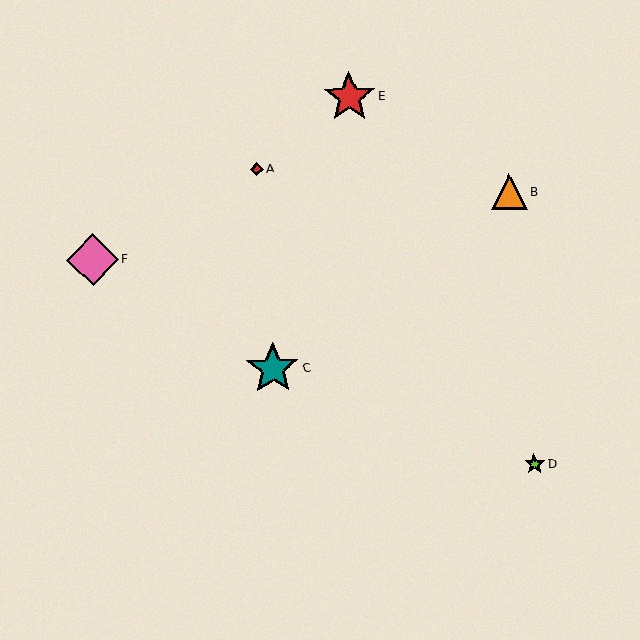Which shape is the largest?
The teal star (labeled C) is the largest.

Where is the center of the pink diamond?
The center of the pink diamond is at (93, 260).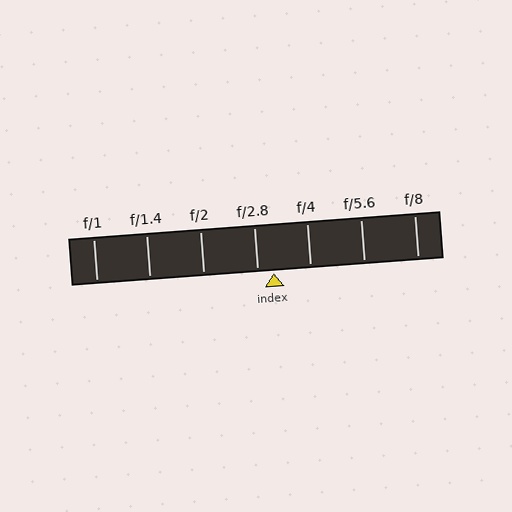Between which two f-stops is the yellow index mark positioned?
The index mark is between f/2.8 and f/4.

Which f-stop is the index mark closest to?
The index mark is closest to f/2.8.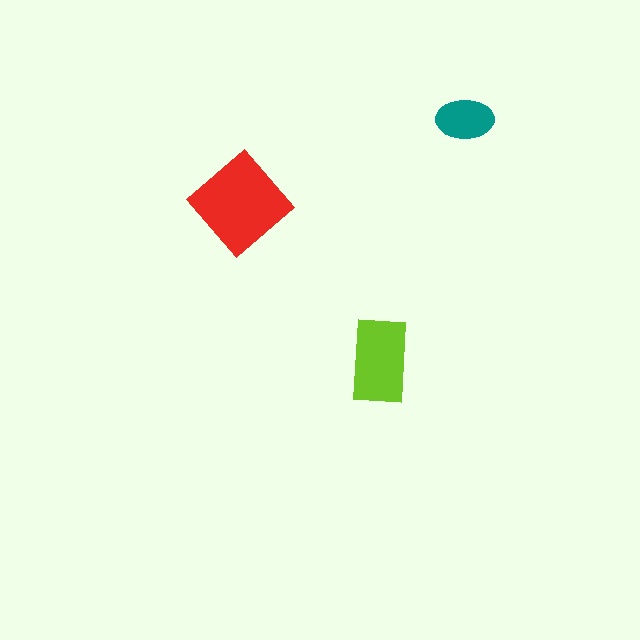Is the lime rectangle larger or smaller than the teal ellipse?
Larger.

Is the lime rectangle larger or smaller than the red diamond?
Smaller.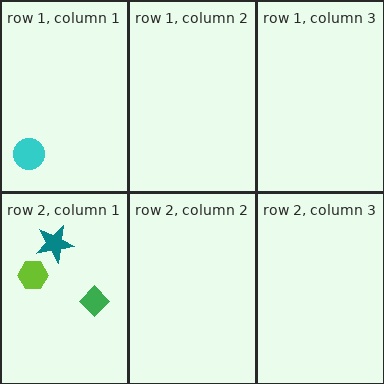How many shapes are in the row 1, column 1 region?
1.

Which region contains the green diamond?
The row 2, column 1 region.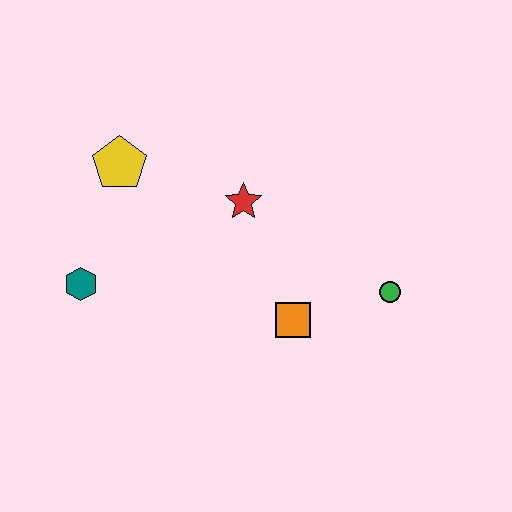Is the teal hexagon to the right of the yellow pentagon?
No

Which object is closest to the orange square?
The green circle is closest to the orange square.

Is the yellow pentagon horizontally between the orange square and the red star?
No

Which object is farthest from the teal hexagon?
The green circle is farthest from the teal hexagon.